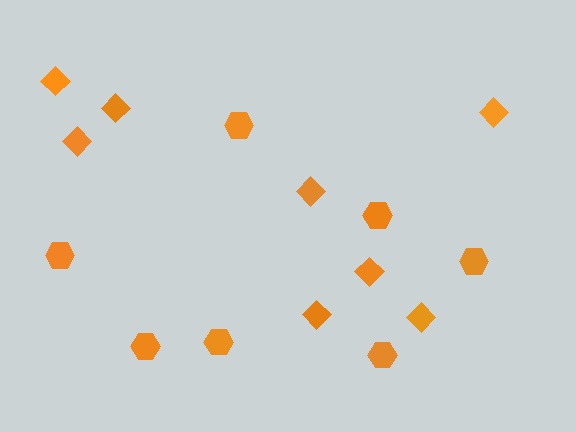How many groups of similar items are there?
There are 2 groups: one group of hexagons (7) and one group of diamonds (8).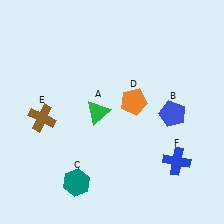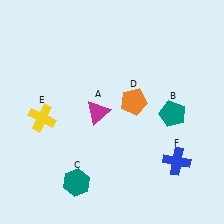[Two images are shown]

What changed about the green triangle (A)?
In Image 1, A is green. In Image 2, it changed to magenta.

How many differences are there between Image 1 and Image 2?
There are 3 differences between the two images.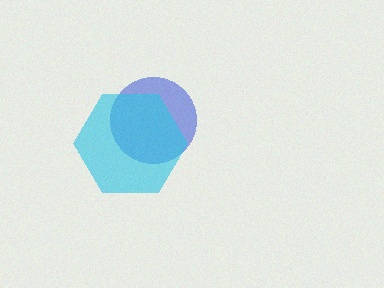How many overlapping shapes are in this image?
There are 2 overlapping shapes in the image.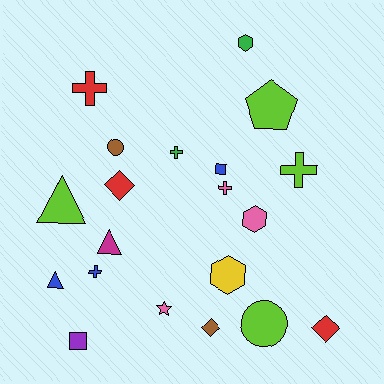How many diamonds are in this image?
There are 3 diamonds.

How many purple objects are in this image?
There is 1 purple object.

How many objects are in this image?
There are 20 objects.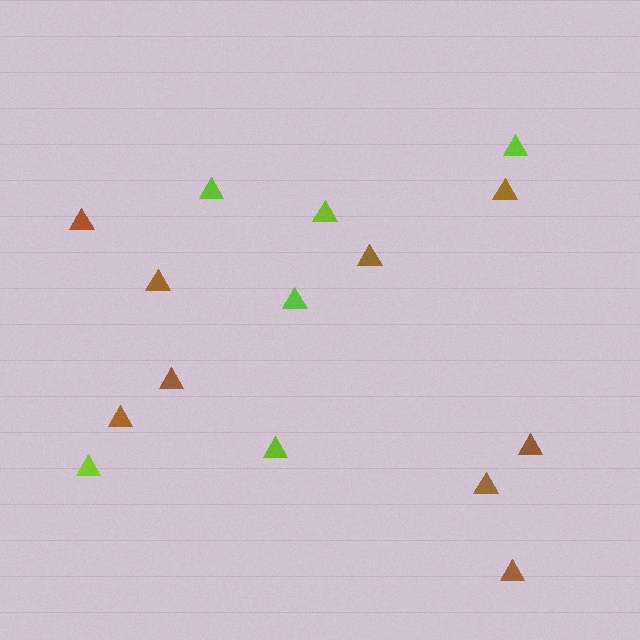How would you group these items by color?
There are 2 groups: one group of brown triangles (9) and one group of lime triangles (6).